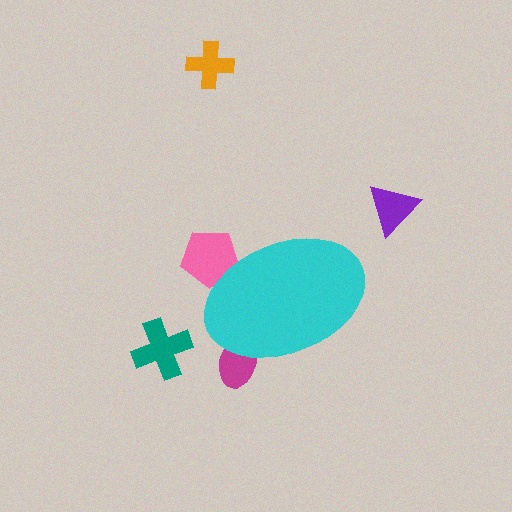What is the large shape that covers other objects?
A cyan ellipse.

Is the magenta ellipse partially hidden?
Yes, the magenta ellipse is partially hidden behind the cyan ellipse.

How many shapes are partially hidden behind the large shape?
2 shapes are partially hidden.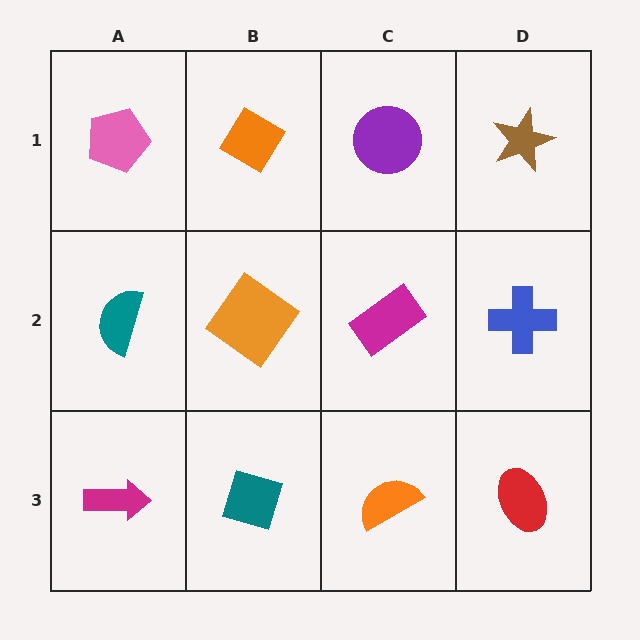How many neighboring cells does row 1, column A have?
2.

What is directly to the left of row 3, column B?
A magenta arrow.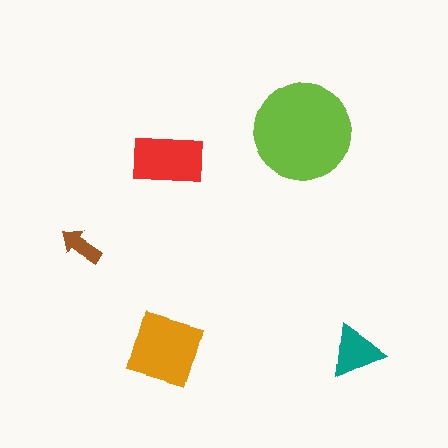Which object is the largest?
The lime circle.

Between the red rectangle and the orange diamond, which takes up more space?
The orange diamond.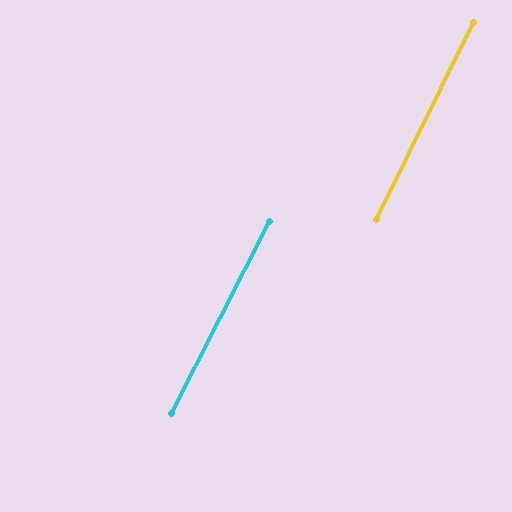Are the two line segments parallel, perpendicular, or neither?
Parallel — their directions differ by only 0.9°.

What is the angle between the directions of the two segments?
Approximately 1 degree.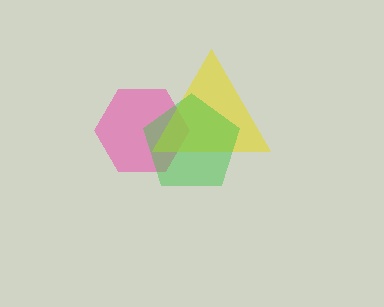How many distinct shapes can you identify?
There are 3 distinct shapes: a pink hexagon, a yellow triangle, a green pentagon.